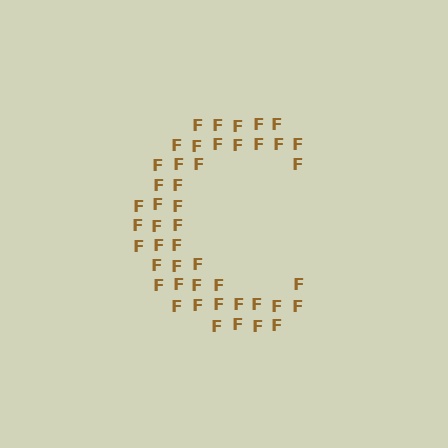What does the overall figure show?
The overall figure shows the letter C.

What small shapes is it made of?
It is made of small letter F's.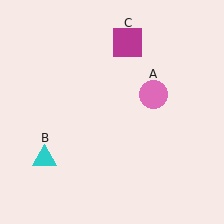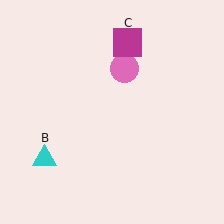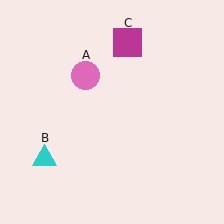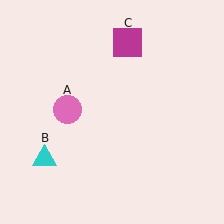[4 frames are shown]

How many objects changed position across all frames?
1 object changed position: pink circle (object A).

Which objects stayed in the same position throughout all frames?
Cyan triangle (object B) and magenta square (object C) remained stationary.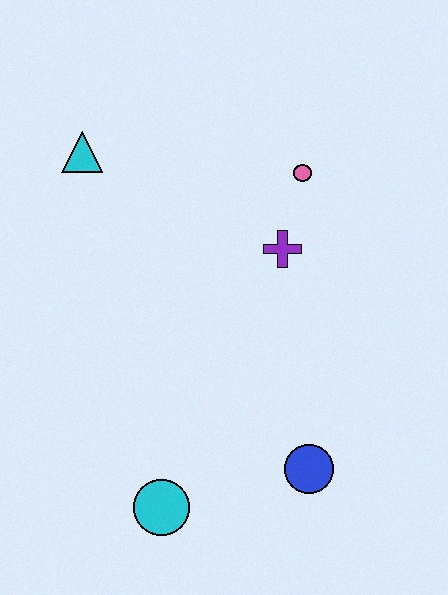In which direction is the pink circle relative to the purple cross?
The pink circle is above the purple cross.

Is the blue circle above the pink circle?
No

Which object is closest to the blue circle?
The cyan circle is closest to the blue circle.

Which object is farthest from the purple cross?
The cyan circle is farthest from the purple cross.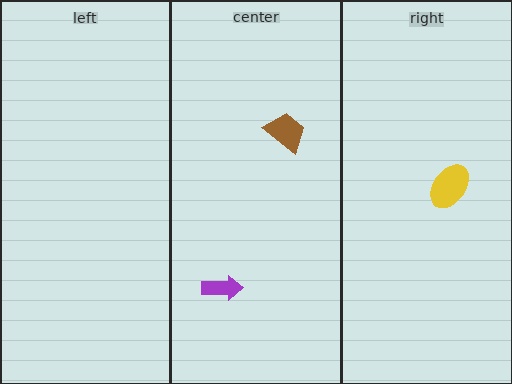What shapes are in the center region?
The purple arrow, the brown trapezoid.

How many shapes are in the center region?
2.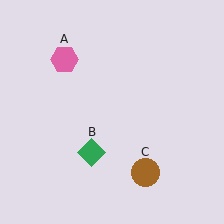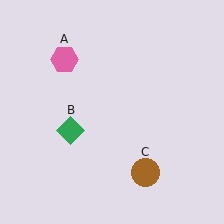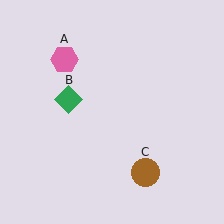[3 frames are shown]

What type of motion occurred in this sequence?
The green diamond (object B) rotated clockwise around the center of the scene.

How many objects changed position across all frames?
1 object changed position: green diamond (object B).